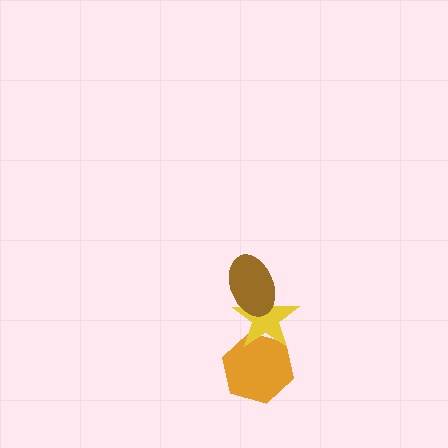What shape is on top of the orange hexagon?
The yellow star is on top of the orange hexagon.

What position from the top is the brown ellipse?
The brown ellipse is 1st from the top.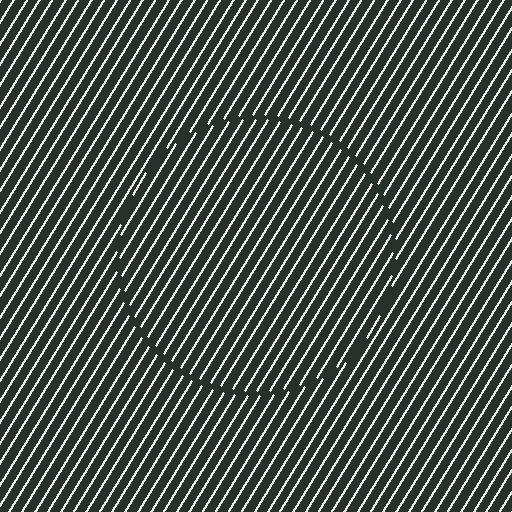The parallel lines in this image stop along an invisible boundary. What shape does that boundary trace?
An illusory circle. The interior of the shape contains the same grating, shifted by half a period — the contour is defined by the phase discontinuity where line-ends from the inner and outer gratings abut.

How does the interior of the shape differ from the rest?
The interior of the shape contains the same grating, shifted by half a period — the contour is defined by the phase discontinuity where line-ends from the inner and outer gratings abut.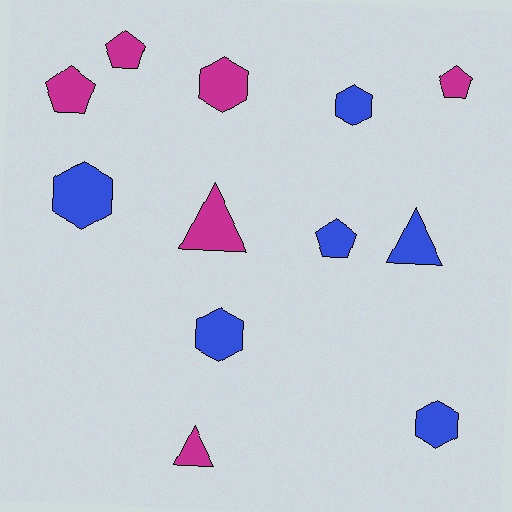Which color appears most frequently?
Magenta, with 6 objects.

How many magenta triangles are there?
There are 2 magenta triangles.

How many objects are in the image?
There are 12 objects.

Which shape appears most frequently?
Hexagon, with 5 objects.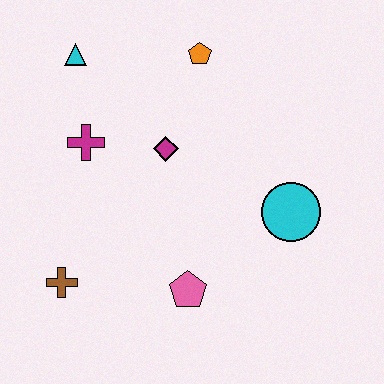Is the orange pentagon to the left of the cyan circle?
Yes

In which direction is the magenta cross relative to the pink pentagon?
The magenta cross is above the pink pentagon.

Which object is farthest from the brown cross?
The orange pentagon is farthest from the brown cross.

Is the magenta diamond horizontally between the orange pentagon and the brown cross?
Yes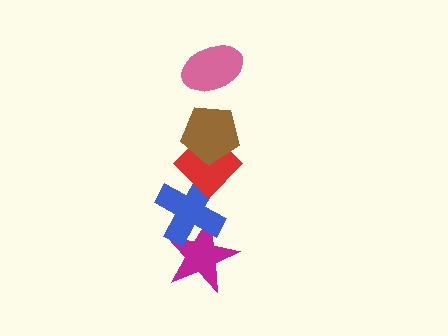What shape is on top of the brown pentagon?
The pink ellipse is on top of the brown pentagon.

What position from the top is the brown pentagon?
The brown pentagon is 2nd from the top.